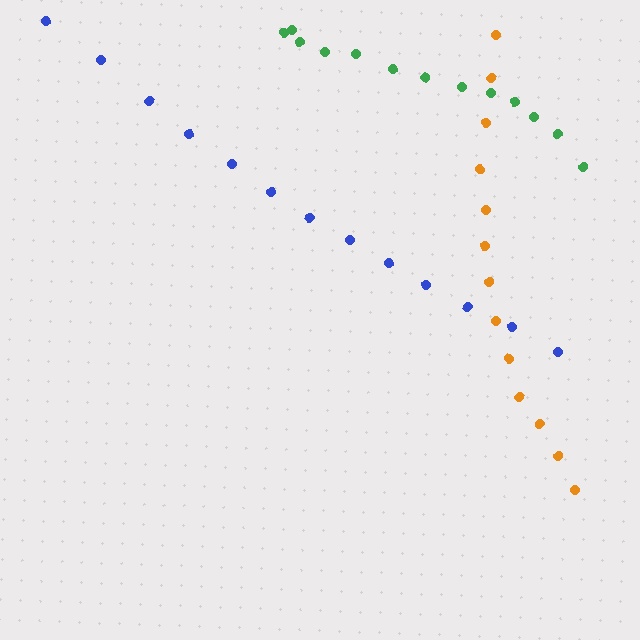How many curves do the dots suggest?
There are 3 distinct paths.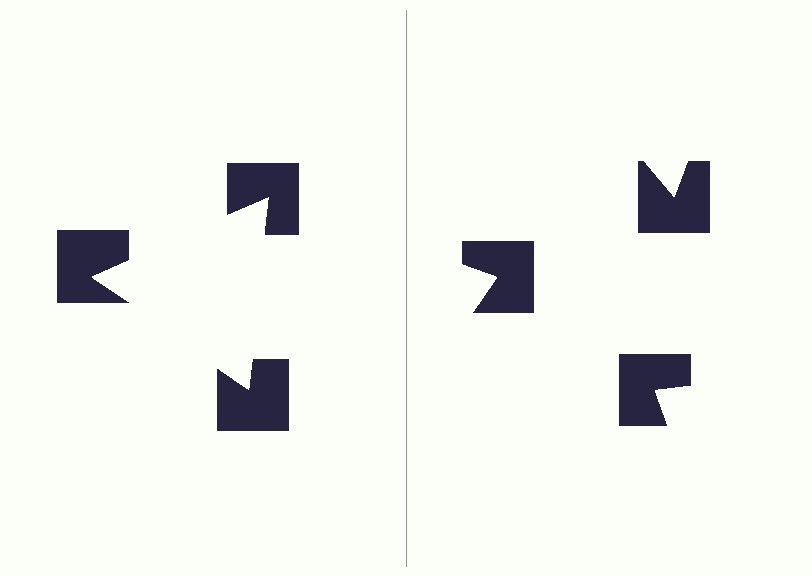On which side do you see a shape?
An illusory triangle appears on the left side. On the right side the wedge cuts are rotated, so no coherent shape forms.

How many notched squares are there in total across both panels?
6 — 3 on each side.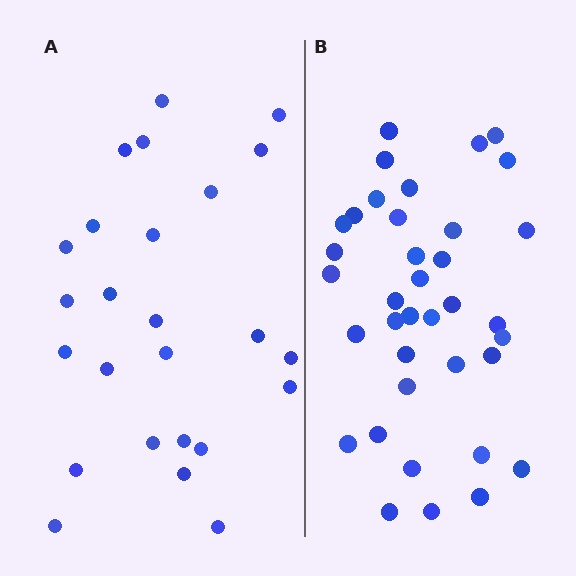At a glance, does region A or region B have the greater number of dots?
Region B (the right region) has more dots.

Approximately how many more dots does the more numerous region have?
Region B has roughly 12 or so more dots than region A.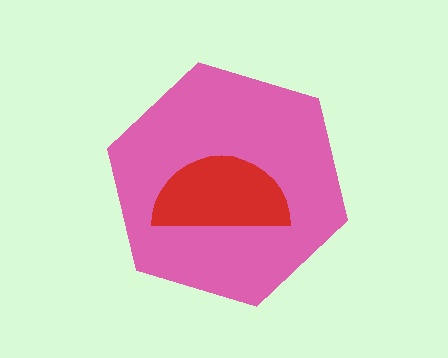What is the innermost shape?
The red semicircle.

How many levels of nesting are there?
2.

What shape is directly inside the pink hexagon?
The red semicircle.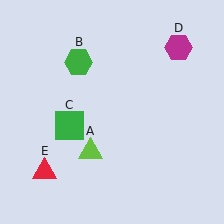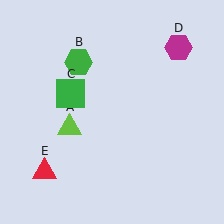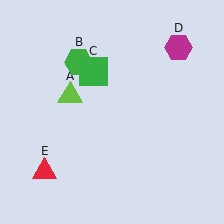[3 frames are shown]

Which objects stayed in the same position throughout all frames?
Green hexagon (object B) and magenta hexagon (object D) and red triangle (object E) remained stationary.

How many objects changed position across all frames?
2 objects changed position: lime triangle (object A), green square (object C).